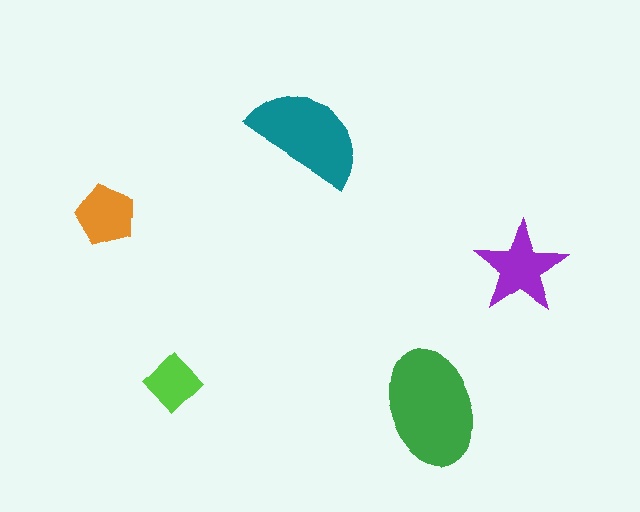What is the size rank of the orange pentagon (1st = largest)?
4th.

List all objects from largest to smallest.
The green ellipse, the teal semicircle, the purple star, the orange pentagon, the lime diamond.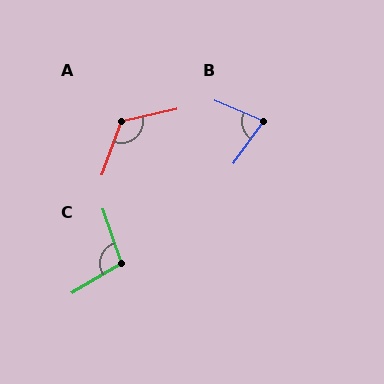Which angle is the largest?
A, at approximately 123 degrees.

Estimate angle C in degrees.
Approximately 102 degrees.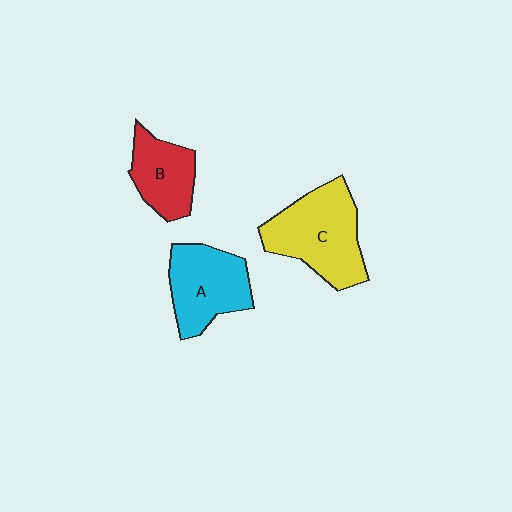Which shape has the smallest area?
Shape B (red).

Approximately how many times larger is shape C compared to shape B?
Approximately 1.6 times.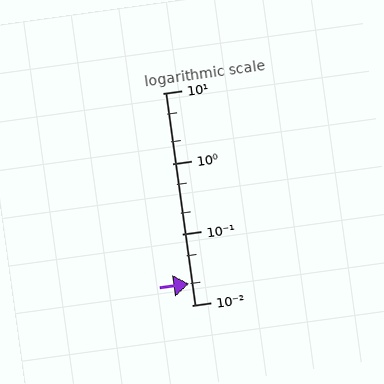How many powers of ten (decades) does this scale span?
The scale spans 3 decades, from 0.01 to 10.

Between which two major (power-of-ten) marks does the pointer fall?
The pointer is between 0.01 and 0.1.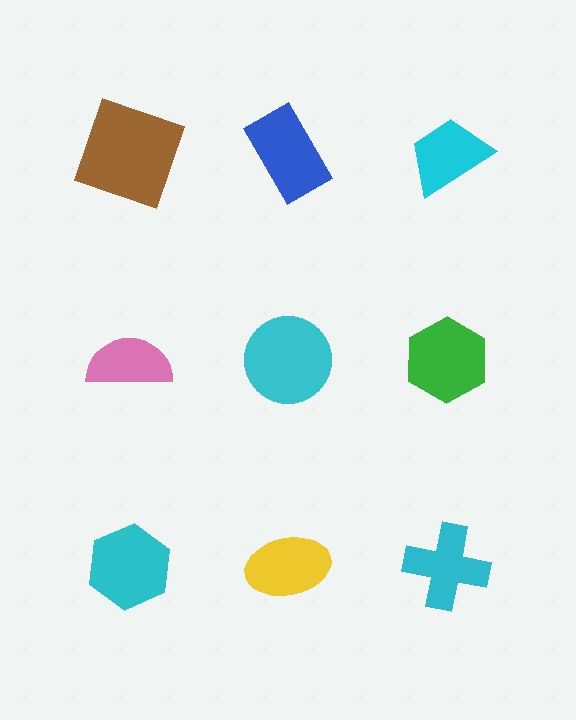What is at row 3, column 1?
A cyan hexagon.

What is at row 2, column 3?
A green hexagon.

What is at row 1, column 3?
A cyan trapezoid.